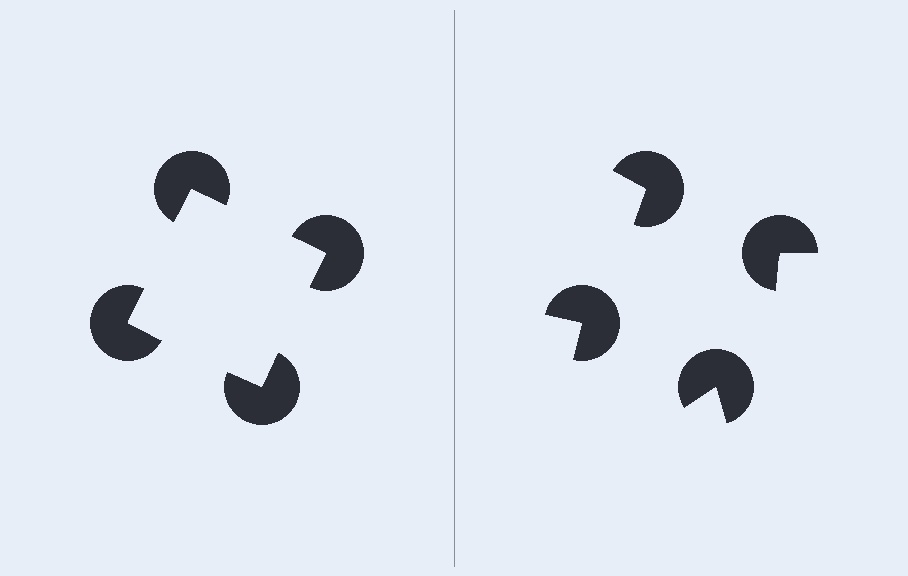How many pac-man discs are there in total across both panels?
8 — 4 on each side.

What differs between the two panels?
The pac-man discs are positioned identically on both sides; only the wedge orientations differ. On the left they align to a square; on the right they are misaligned.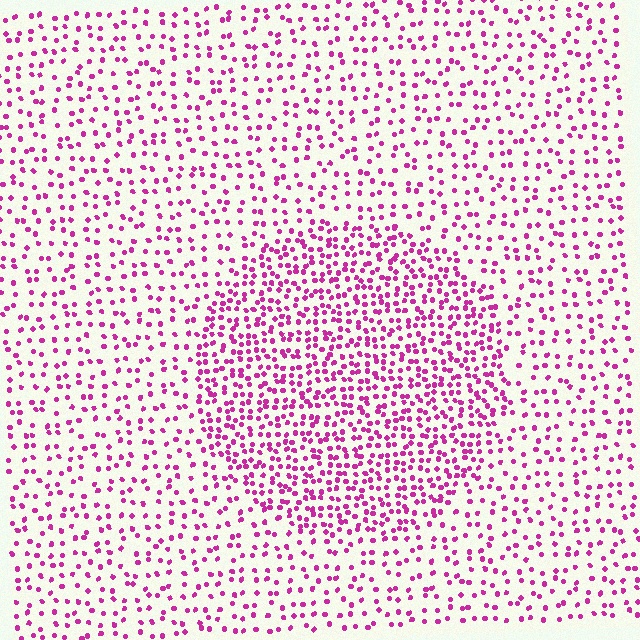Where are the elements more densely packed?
The elements are more densely packed inside the circle boundary.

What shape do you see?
I see a circle.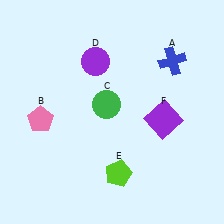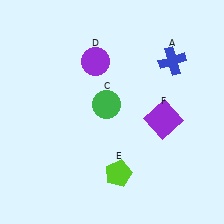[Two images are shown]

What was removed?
The pink pentagon (B) was removed in Image 2.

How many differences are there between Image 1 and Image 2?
There is 1 difference between the two images.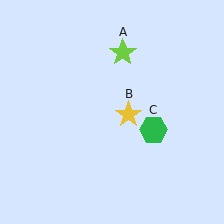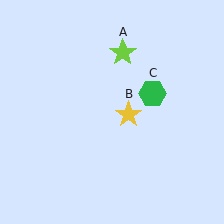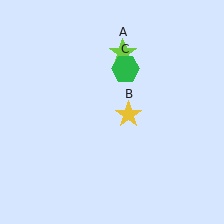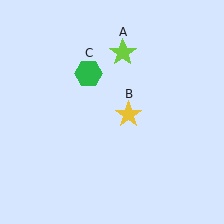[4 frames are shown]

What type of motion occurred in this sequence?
The green hexagon (object C) rotated counterclockwise around the center of the scene.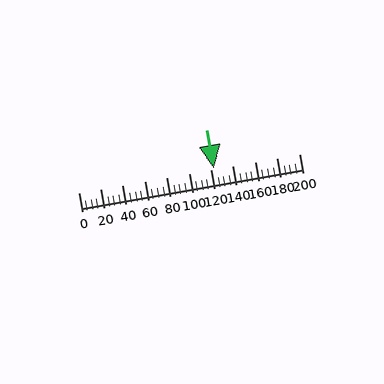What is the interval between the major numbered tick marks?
The major tick marks are spaced 20 units apart.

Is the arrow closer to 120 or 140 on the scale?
The arrow is closer to 120.